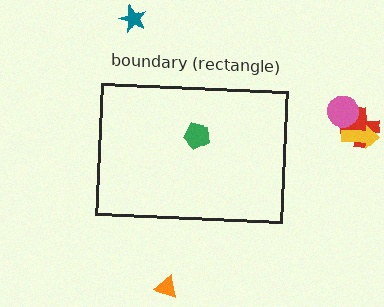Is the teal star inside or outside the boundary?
Outside.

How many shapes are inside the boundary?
1 inside, 5 outside.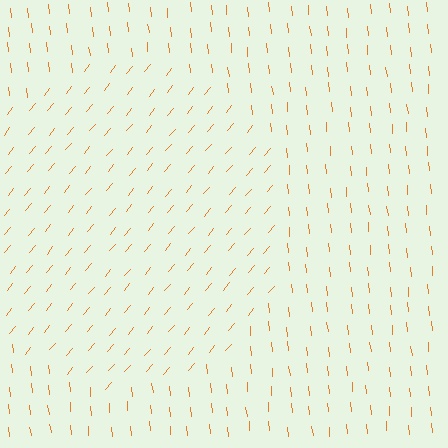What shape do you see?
I see a circle.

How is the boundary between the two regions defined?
The boundary is defined purely by a change in line orientation (approximately 45 degrees difference). All lines are the same color and thickness.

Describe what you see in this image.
The image is filled with small orange line segments. A circle region in the image has lines oriented differently from the surrounding lines, creating a visible texture boundary.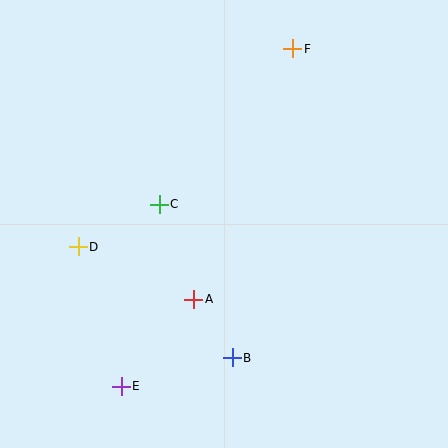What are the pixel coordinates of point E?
Point E is at (121, 386).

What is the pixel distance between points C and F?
The distance between C and F is 205 pixels.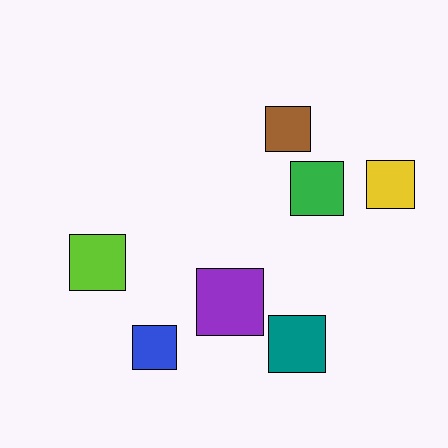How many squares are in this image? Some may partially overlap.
There are 7 squares.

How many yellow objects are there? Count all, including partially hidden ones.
There is 1 yellow object.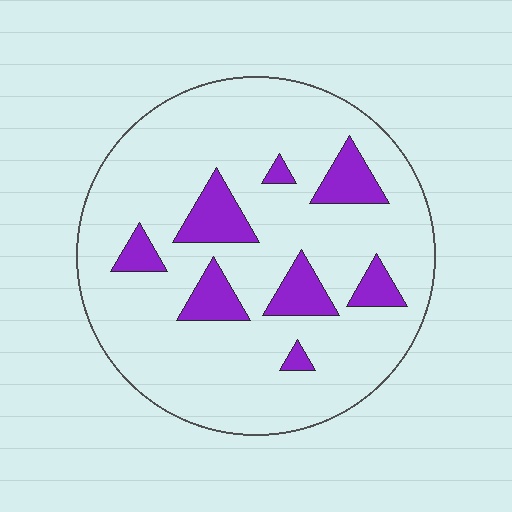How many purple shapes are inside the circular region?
8.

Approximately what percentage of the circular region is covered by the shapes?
Approximately 15%.